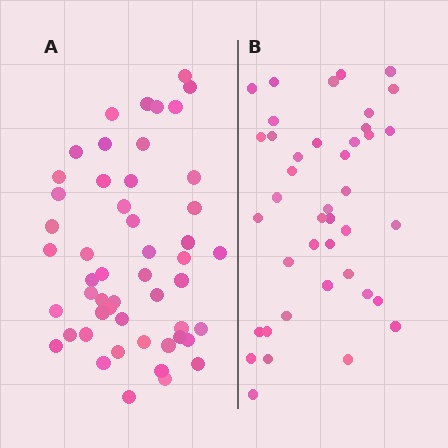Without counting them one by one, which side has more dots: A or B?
Region A (the left region) has more dots.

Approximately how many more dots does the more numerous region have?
Region A has roughly 10 or so more dots than region B.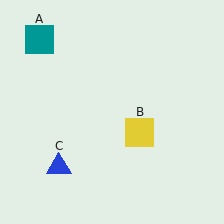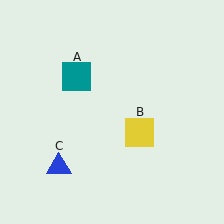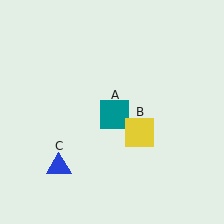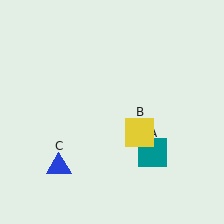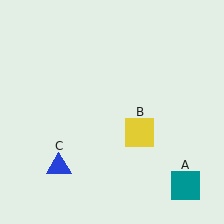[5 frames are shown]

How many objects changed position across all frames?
1 object changed position: teal square (object A).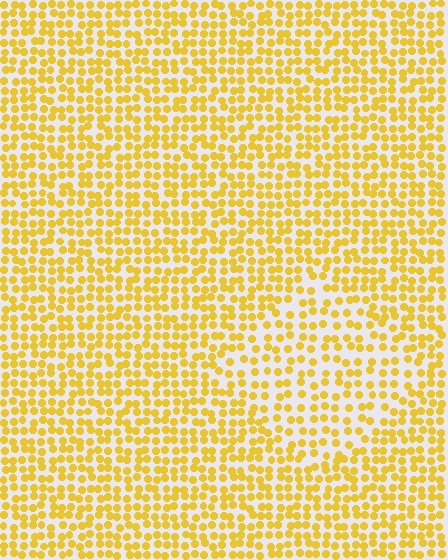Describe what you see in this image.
The image contains small yellow elements arranged at two different densities. A diamond-shaped region is visible where the elements are less densely packed than the surrounding area.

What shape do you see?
I see a diamond.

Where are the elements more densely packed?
The elements are more densely packed outside the diamond boundary.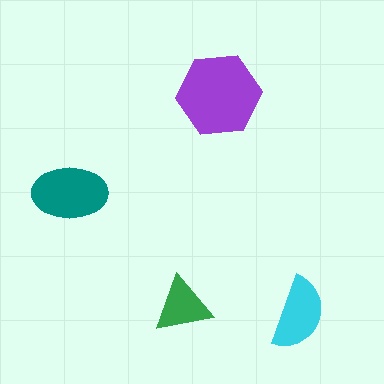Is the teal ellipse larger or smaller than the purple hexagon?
Smaller.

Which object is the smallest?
The green triangle.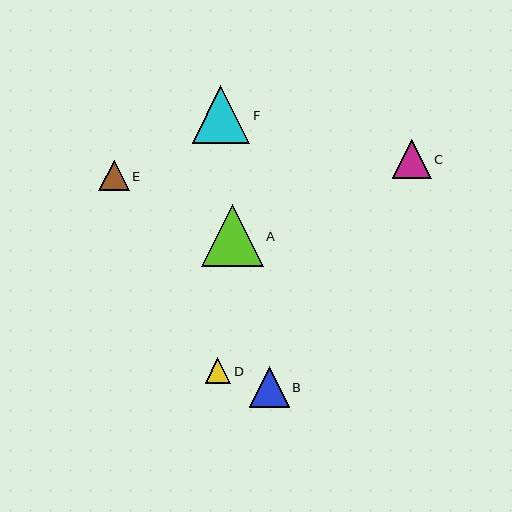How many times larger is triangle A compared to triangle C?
Triangle A is approximately 1.6 times the size of triangle C.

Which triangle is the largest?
Triangle A is the largest with a size of approximately 62 pixels.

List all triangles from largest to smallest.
From largest to smallest: A, F, B, C, E, D.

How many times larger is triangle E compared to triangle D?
Triangle E is approximately 1.2 times the size of triangle D.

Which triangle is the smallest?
Triangle D is the smallest with a size of approximately 25 pixels.